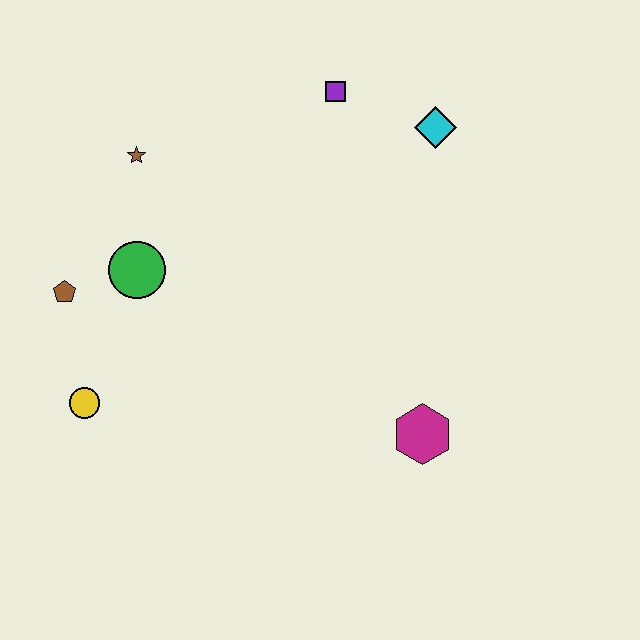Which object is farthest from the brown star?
The magenta hexagon is farthest from the brown star.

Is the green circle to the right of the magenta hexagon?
No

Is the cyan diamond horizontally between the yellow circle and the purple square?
No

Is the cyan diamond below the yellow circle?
No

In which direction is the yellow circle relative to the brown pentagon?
The yellow circle is below the brown pentagon.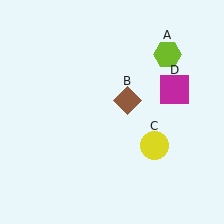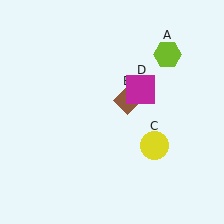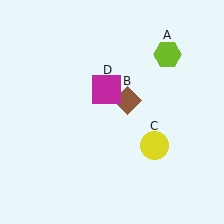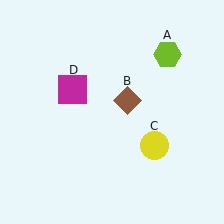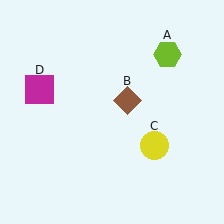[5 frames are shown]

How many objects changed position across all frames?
1 object changed position: magenta square (object D).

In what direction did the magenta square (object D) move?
The magenta square (object D) moved left.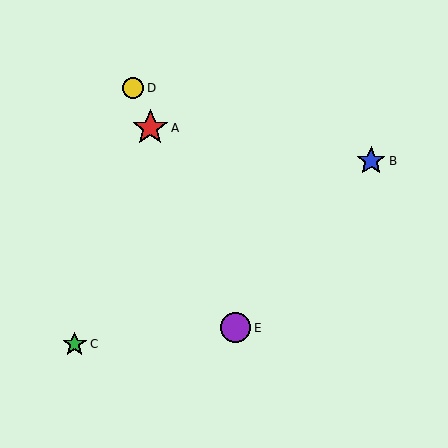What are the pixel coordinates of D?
Object D is at (133, 88).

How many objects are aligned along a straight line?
3 objects (A, D, E) are aligned along a straight line.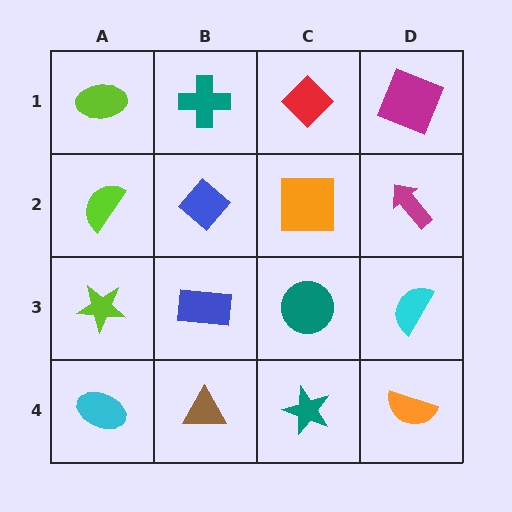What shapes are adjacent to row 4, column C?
A teal circle (row 3, column C), a brown triangle (row 4, column B), an orange semicircle (row 4, column D).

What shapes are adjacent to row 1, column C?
An orange square (row 2, column C), a teal cross (row 1, column B), a magenta square (row 1, column D).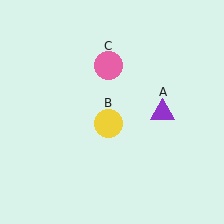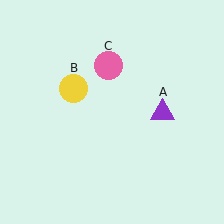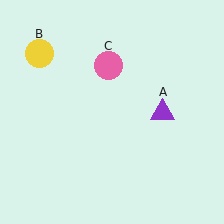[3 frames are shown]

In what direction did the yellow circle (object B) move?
The yellow circle (object B) moved up and to the left.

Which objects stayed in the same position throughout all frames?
Purple triangle (object A) and pink circle (object C) remained stationary.